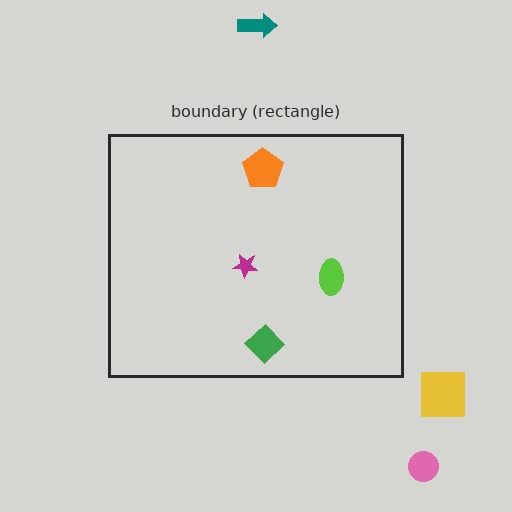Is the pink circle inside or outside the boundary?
Outside.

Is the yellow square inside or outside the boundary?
Outside.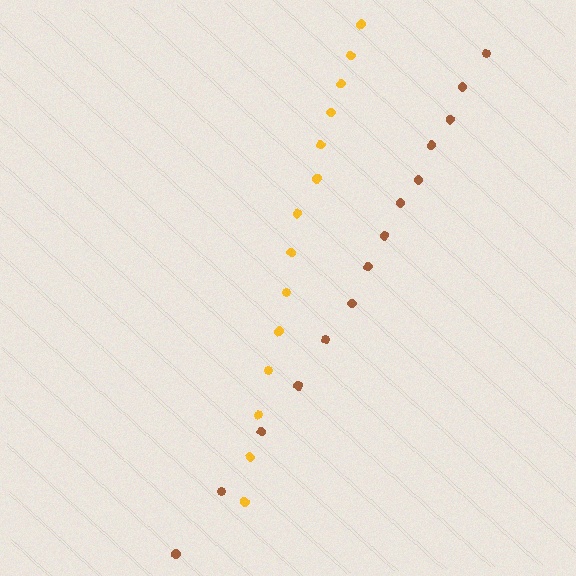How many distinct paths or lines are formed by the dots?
There are 2 distinct paths.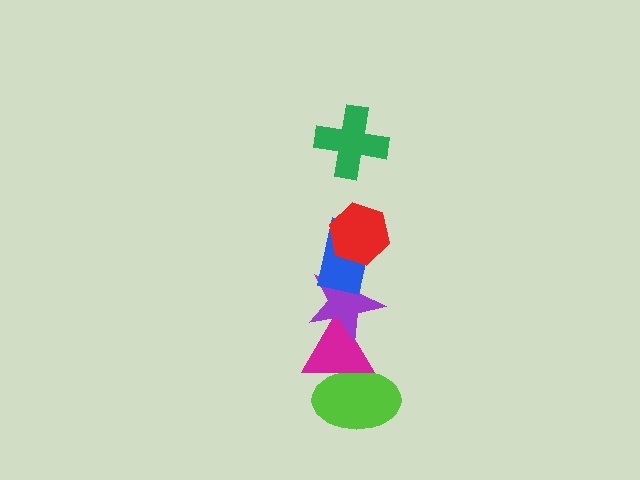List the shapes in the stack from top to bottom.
From top to bottom: the green cross, the red hexagon, the blue rectangle, the purple star, the magenta triangle, the lime ellipse.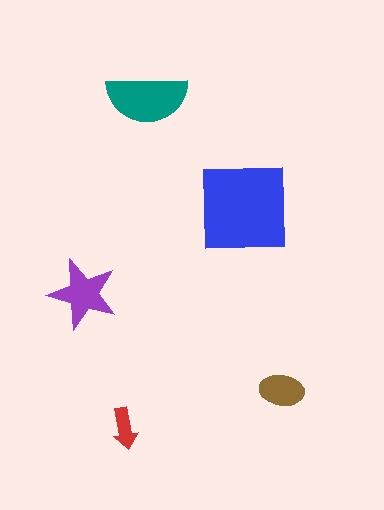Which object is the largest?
The blue square.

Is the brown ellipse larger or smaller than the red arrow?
Larger.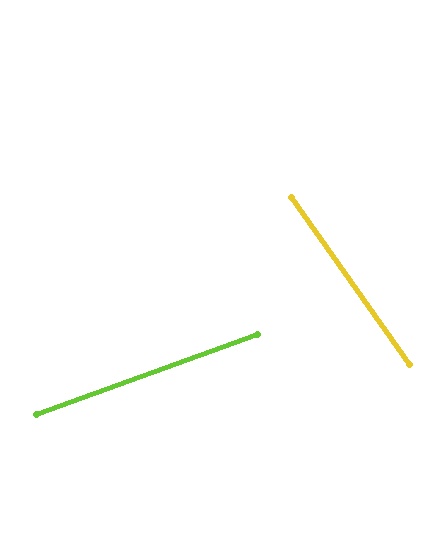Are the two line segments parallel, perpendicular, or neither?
Neither parallel nor perpendicular — they differ by about 75°.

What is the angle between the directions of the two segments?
Approximately 75 degrees.